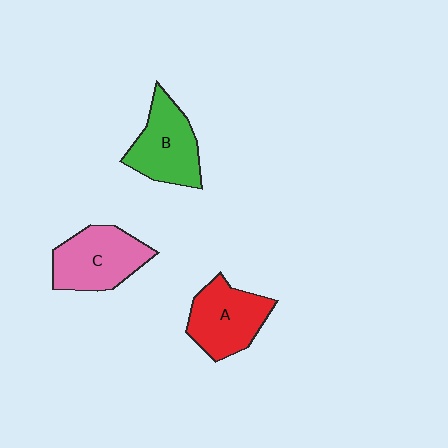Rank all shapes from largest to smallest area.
From largest to smallest: C (pink), A (red), B (green).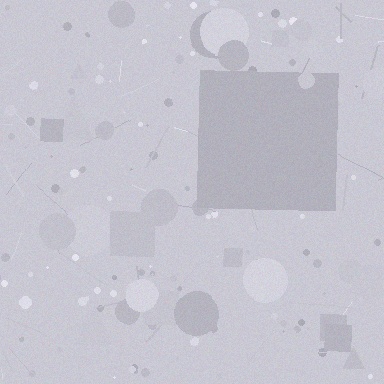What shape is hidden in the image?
A square is hidden in the image.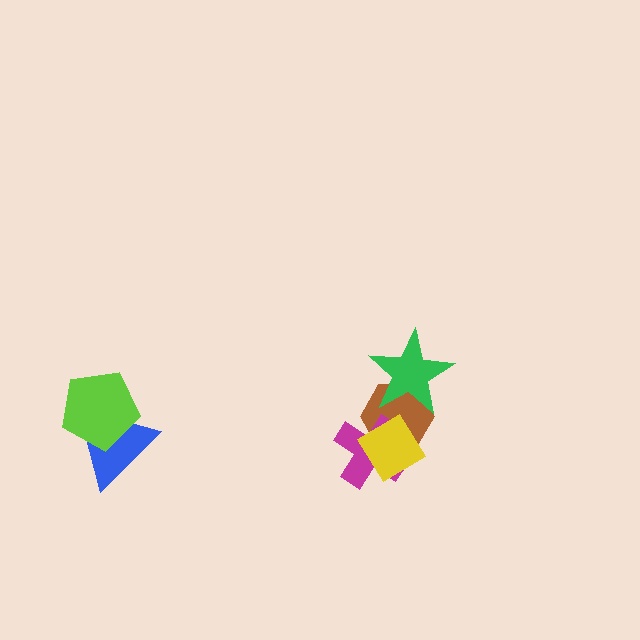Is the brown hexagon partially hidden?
Yes, it is partially covered by another shape.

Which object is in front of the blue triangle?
The lime pentagon is in front of the blue triangle.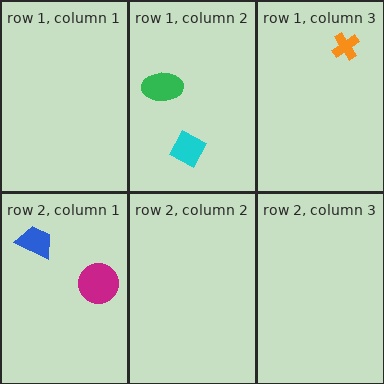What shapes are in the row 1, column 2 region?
The cyan square, the green ellipse.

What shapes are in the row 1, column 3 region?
The orange cross.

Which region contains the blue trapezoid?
The row 2, column 1 region.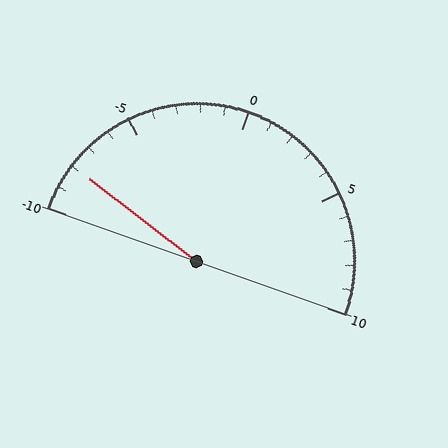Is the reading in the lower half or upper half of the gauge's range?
The reading is in the lower half of the range (-10 to 10).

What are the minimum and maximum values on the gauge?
The gauge ranges from -10 to 10.